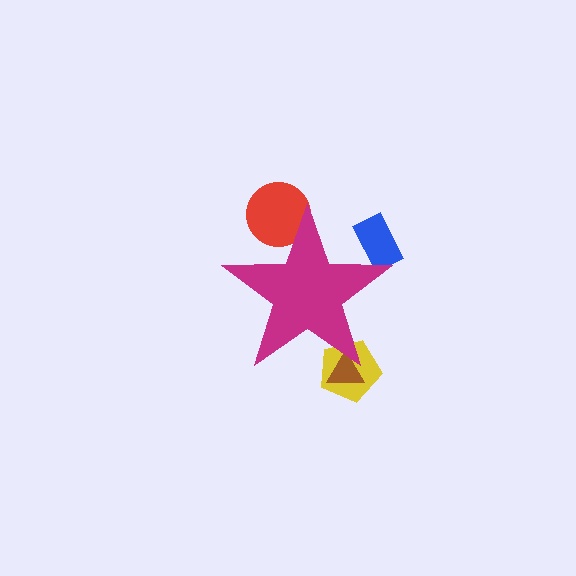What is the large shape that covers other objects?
A magenta star.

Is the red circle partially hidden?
Yes, the red circle is partially hidden behind the magenta star.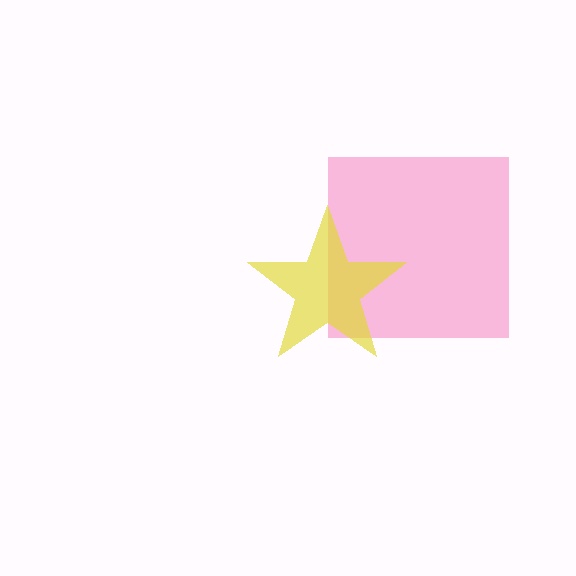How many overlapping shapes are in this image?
There are 2 overlapping shapes in the image.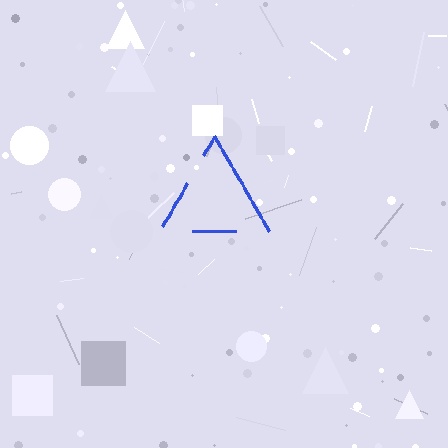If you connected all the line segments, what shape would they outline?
They would outline a triangle.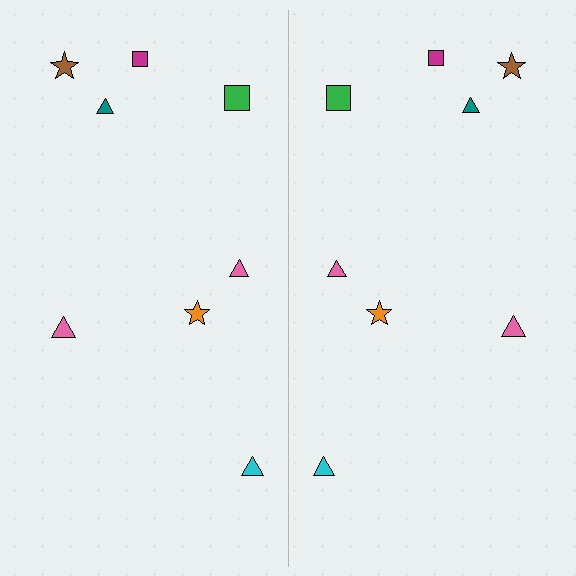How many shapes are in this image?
There are 16 shapes in this image.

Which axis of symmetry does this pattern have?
The pattern has a vertical axis of symmetry running through the center of the image.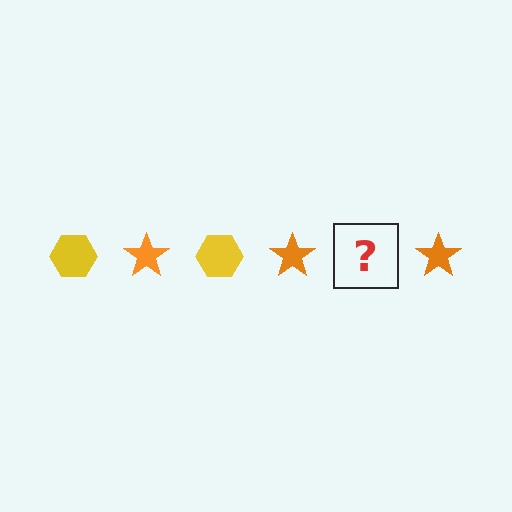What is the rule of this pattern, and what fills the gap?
The rule is that the pattern alternates between yellow hexagon and orange star. The gap should be filled with a yellow hexagon.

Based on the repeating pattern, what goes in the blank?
The blank should be a yellow hexagon.